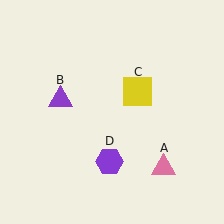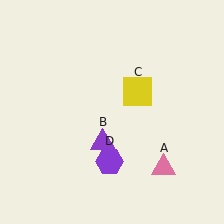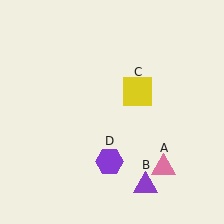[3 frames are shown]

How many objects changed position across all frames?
1 object changed position: purple triangle (object B).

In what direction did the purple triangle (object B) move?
The purple triangle (object B) moved down and to the right.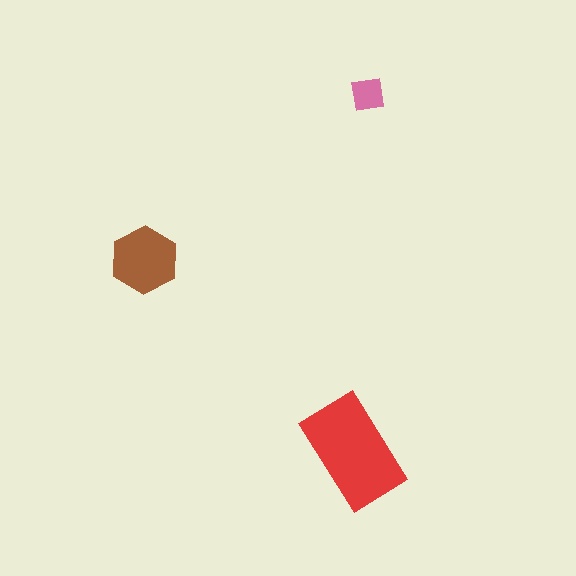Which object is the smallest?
The pink square.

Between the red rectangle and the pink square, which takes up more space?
The red rectangle.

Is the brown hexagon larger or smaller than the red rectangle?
Smaller.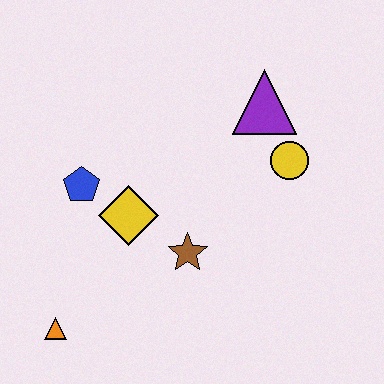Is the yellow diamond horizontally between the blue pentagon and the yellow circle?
Yes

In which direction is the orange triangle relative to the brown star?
The orange triangle is to the left of the brown star.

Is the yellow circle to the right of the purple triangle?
Yes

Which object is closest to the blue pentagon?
The yellow diamond is closest to the blue pentagon.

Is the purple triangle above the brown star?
Yes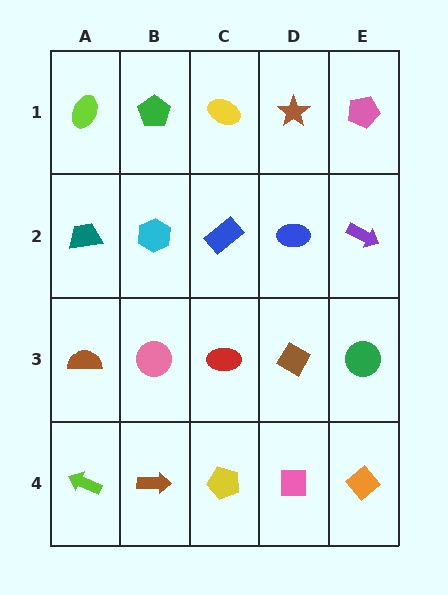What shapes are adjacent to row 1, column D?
A blue ellipse (row 2, column D), a yellow ellipse (row 1, column C), a pink pentagon (row 1, column E).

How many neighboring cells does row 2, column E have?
3.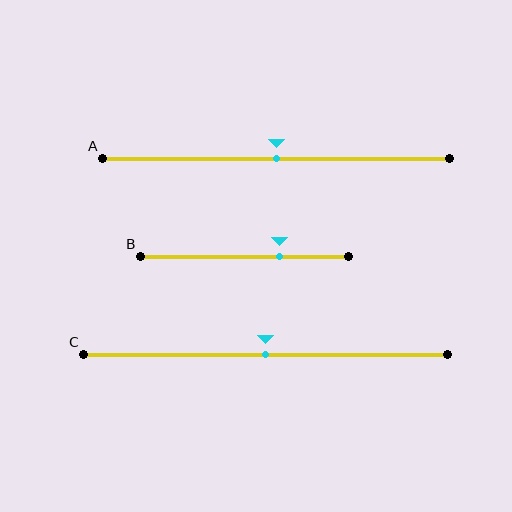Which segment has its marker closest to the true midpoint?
Segment A has its marker closest to the true midpoint.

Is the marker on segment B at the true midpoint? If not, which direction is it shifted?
No, the marker on segment B is shifted to the right by about 17% of the segment length.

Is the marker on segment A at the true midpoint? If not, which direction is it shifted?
Yes, the marker on segment A is at the true midpoint.